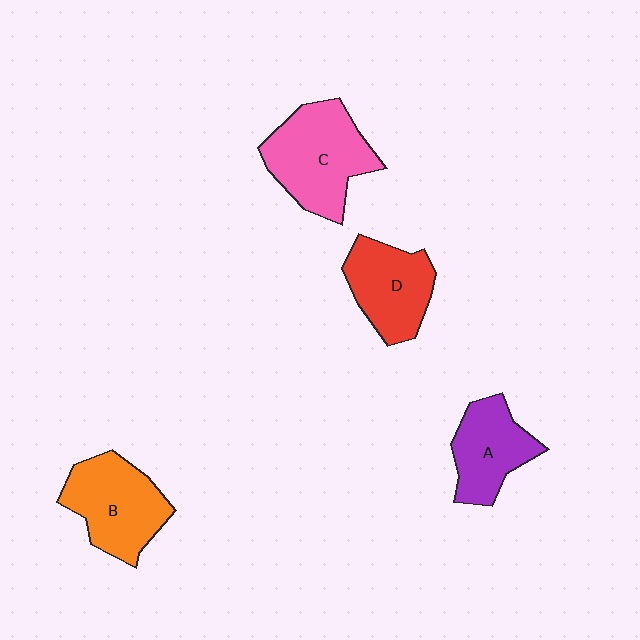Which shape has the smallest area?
Shape A (purple).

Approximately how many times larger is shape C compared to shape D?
Approximately 1.3 times.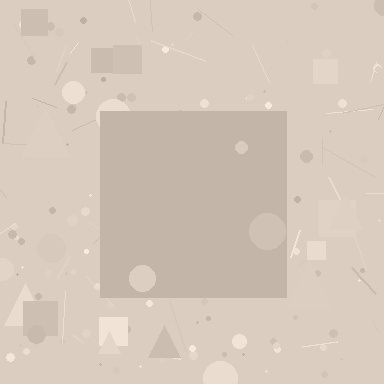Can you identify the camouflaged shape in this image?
The camouflaged shape is a square.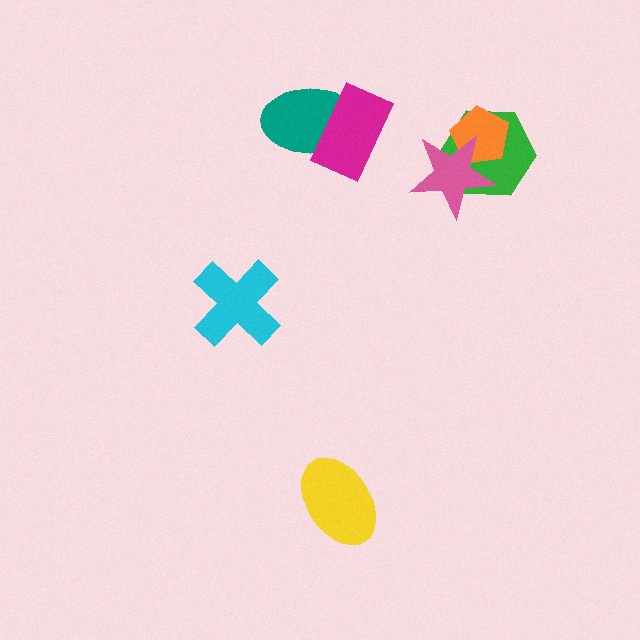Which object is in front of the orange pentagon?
The pink star is in front of the orange pentagon.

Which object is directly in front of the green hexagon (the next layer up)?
The orange pentagon is directly in front of the green hexagon.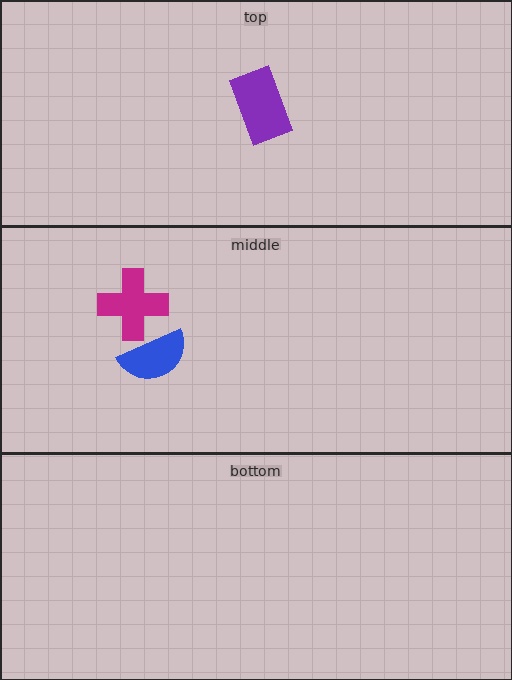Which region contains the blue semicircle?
The middle region.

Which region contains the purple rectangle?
The top region.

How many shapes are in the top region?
1.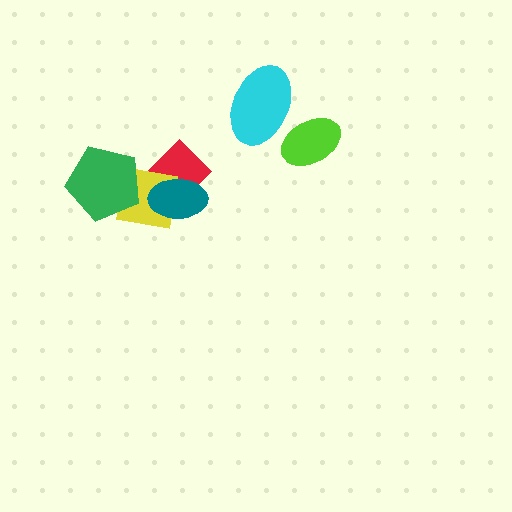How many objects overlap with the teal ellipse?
2 objects overlap with the teal ellipse.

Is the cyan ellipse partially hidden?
Yes, it is partially covered by another shape.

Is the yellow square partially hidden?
Yes, it is partially covered by another shape.